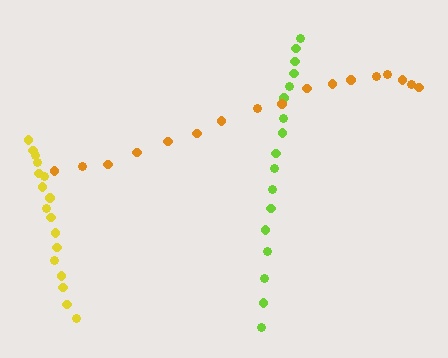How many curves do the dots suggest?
There are 3 distinct paths.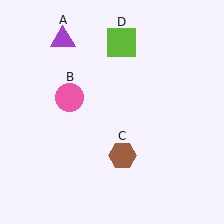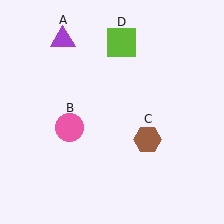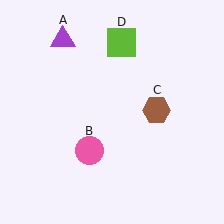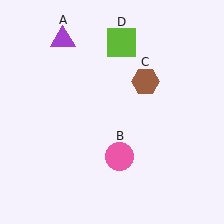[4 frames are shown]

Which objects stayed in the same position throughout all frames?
Purple triangle (object A) and lime square (object D) remained stationary.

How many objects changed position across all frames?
2 objects changed position: pink circle (object B), brown hexagon (object C).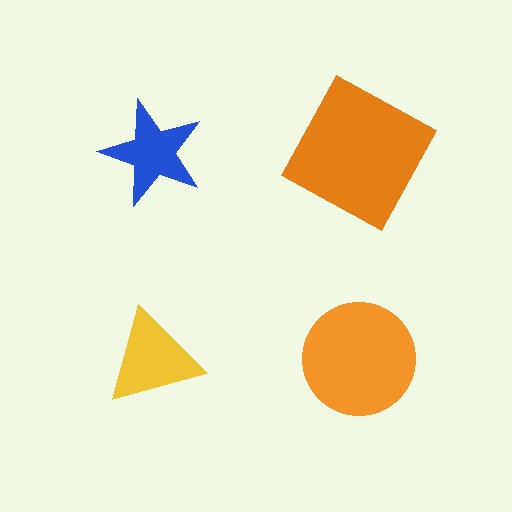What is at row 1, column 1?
A blue star.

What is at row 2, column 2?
An orange circle.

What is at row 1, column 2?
An orange square.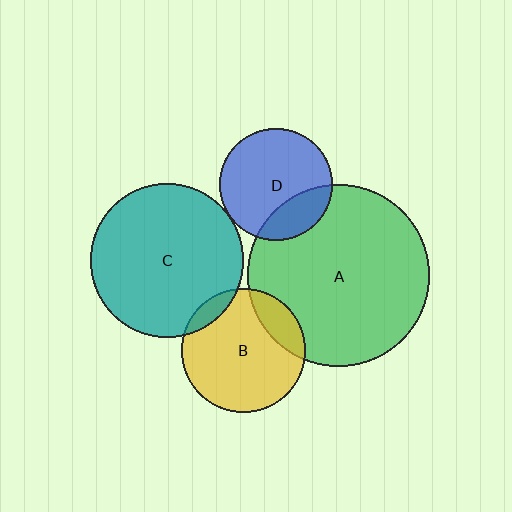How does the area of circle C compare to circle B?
Approximately 1.5 times.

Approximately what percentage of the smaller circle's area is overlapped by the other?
Approximately 5%.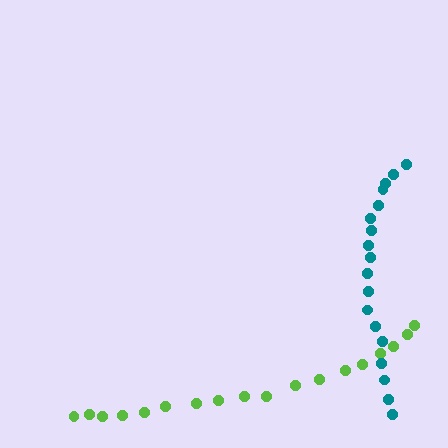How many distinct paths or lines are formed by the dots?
There are 2 distinct paths.